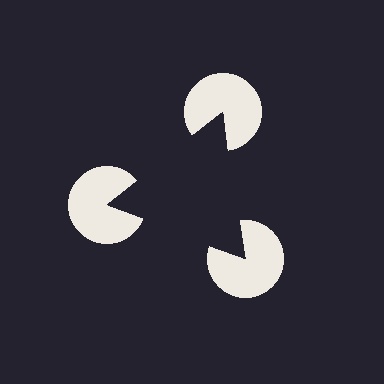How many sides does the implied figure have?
3 sides.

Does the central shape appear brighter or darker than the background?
It typically appears slightly darker than the background, even though no actual brightness change is drawn.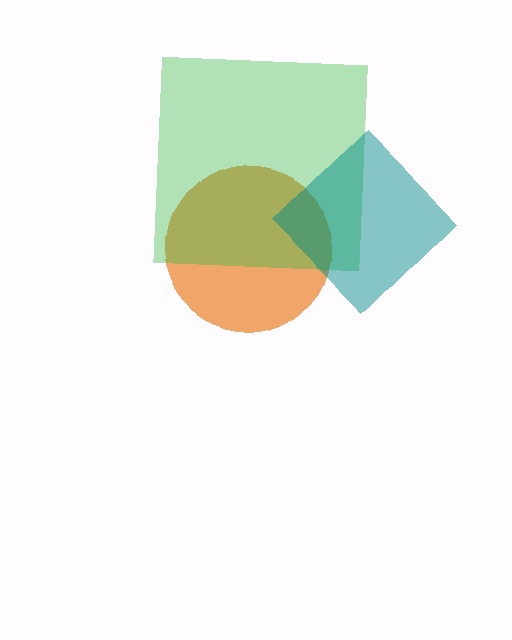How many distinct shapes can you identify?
There are 3 distinct shapes: an orange circle, a green square, a teal diamond.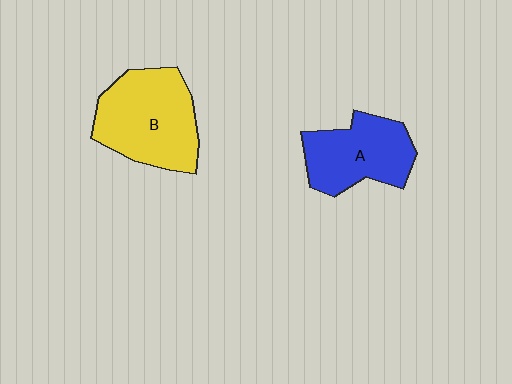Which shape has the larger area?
Shape B (yellow).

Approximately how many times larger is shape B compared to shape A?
Approximately 1.3 times.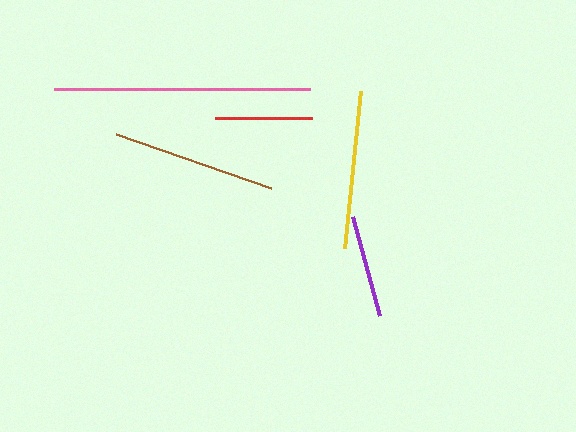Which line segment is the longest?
The pink line is the longest at approximately 255 pixels.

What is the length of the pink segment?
The pink segment is approximately 255 pixels long.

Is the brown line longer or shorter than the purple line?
The brown line is longer than the purple line.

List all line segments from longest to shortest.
From longest to shortest: pink, brown, yellow, purple, red.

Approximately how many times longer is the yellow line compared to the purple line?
The yellow line is approximately 1.5 times the length of the purple line.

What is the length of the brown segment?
The brown segment is approximately 164 pixels long.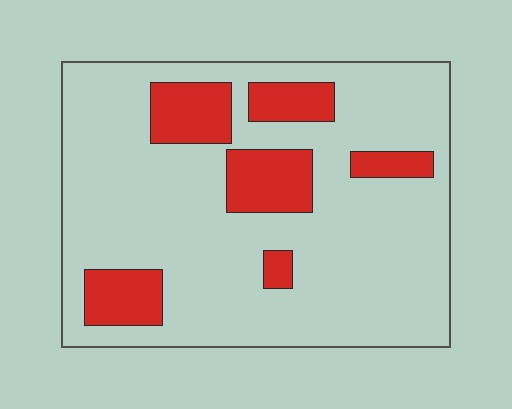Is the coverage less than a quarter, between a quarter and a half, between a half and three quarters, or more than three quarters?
Less than a quarter.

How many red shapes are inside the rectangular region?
6.